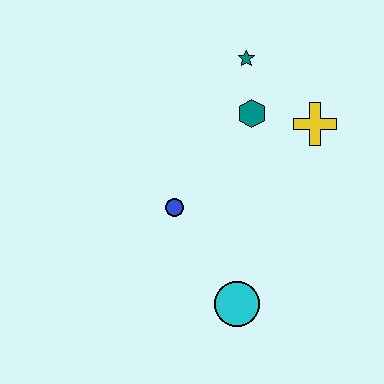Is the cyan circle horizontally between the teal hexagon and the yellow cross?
No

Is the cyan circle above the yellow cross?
No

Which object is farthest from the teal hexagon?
The cyan circle is farthest from the teal hexagon.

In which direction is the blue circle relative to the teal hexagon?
The blue circle is below the teal hexagon.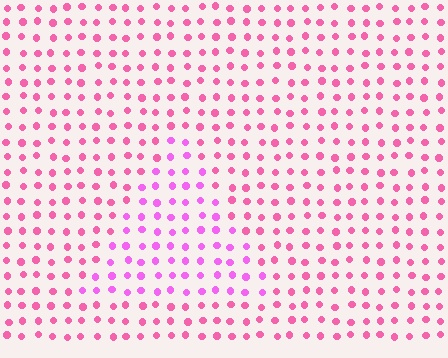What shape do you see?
I see a triangle.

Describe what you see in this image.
The image is filled with small pink elements in a uniform arrangement. A triangle-shaped region is visible where the elements are tinted to a slightly different hue, forming a subtle color boundary.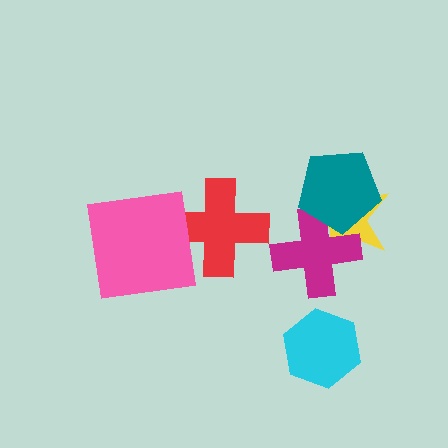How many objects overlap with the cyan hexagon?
0 objects overlap with the cyan hexagon.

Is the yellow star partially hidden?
Yes, it is partially covered by another shape.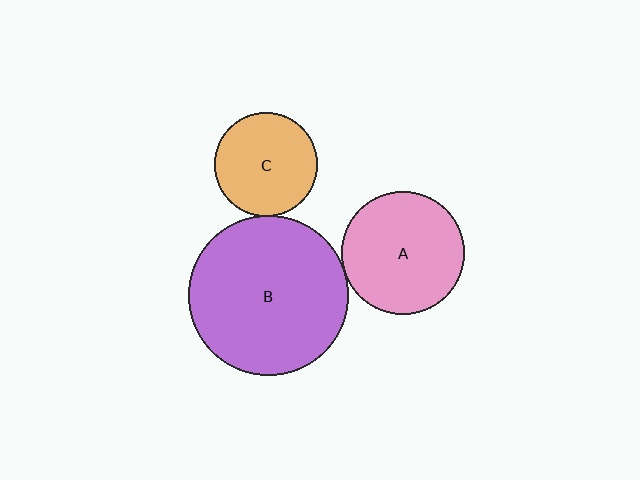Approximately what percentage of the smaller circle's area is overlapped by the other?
Approximately 5%.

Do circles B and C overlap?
Yes.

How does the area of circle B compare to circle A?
Approximately 1.7 times.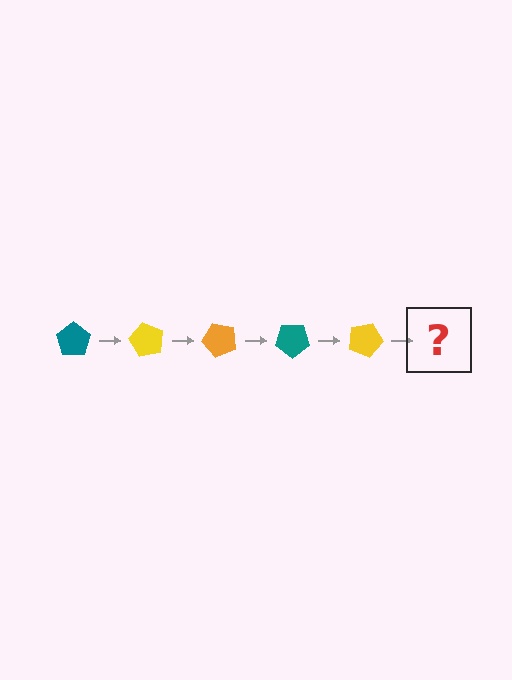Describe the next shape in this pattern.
It should be an orange pentagon, rotated 300 degrees from the start.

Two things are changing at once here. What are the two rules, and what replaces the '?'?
The two rules are that it rotates 60 degrees each step and the color cycles through teal, yellow, and orange. The '?' should be an orange pentagon, rotated 300 degrees from the start.